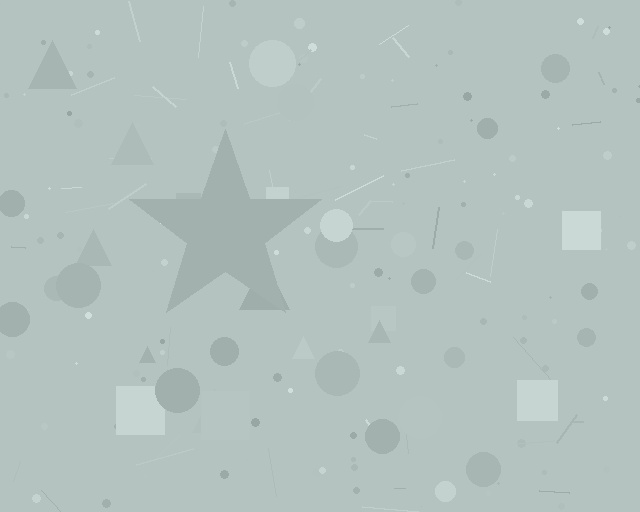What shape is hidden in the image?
A star is hidden in the image.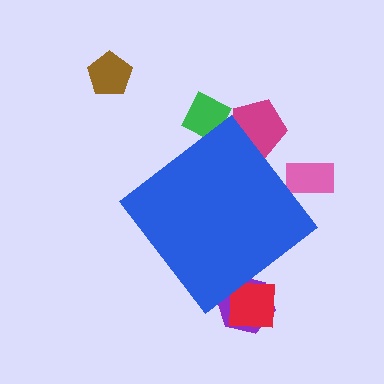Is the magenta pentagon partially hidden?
Yes, the magenta pentagon is partially hidden behind the blue diamond.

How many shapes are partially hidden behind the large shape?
5 shapes are partially hidden.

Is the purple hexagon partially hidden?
Yes, the purple hexagon is partially hidden behind the blue diamond.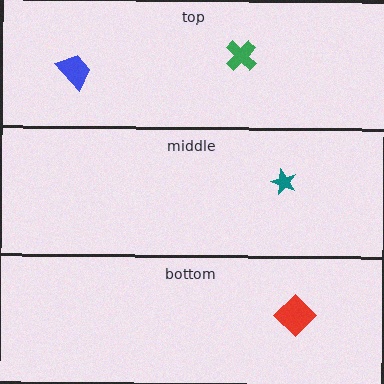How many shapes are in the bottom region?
1.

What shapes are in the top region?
The blue trapezoid, the green cross.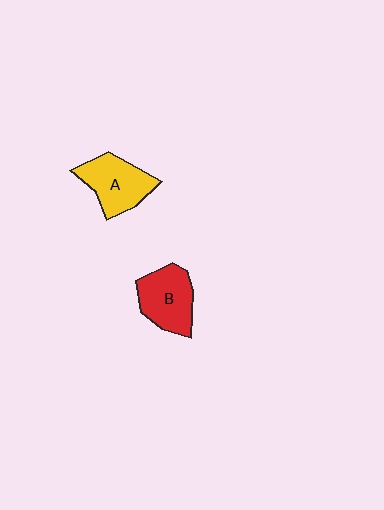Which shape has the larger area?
Shape A (yellow).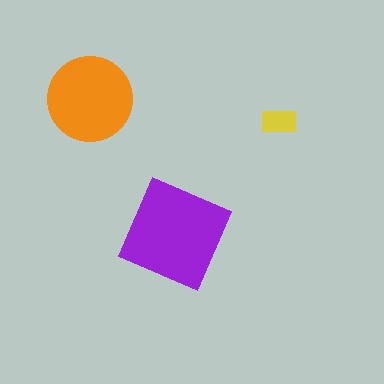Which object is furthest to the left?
The orange circle is leftmost.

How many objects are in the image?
There are 3 objects in the image.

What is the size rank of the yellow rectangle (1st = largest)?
3rd.